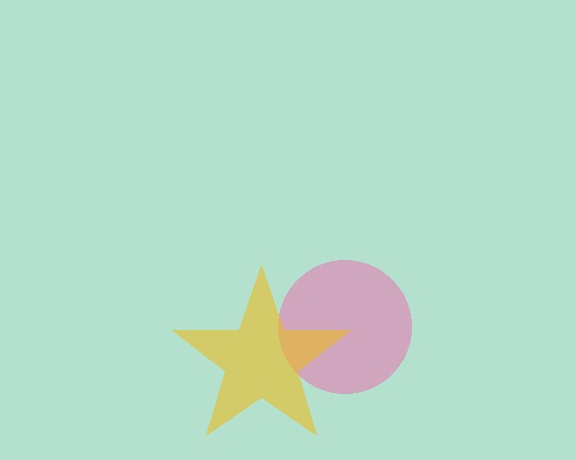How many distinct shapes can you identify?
There are 2 distinct shapes: a pink circle, a yellow star.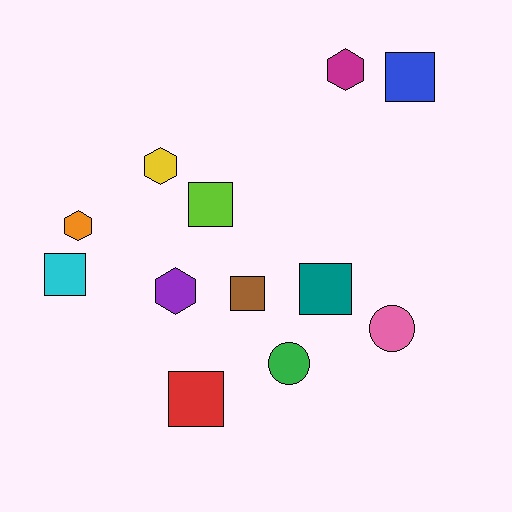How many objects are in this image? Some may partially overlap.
There are 12 objects.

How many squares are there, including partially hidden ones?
There are 6 squares.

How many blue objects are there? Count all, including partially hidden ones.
There is 1 blue object.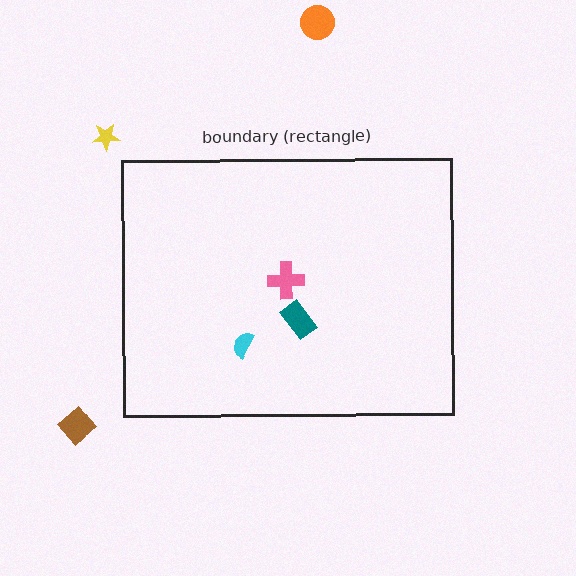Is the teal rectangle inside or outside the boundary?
Inside.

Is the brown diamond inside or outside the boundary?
Outside.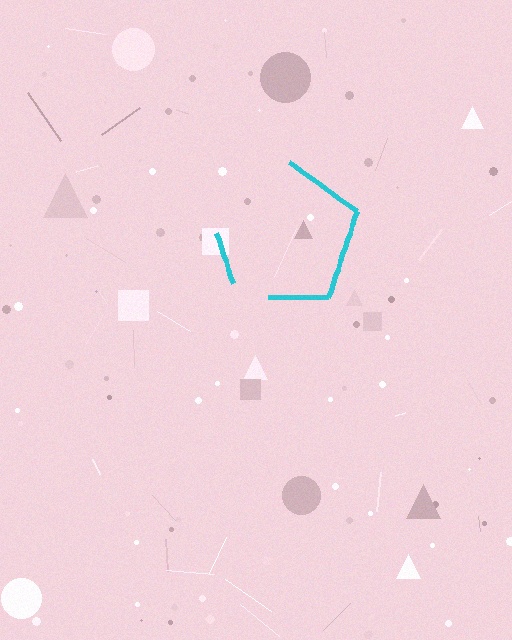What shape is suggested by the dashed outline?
The dashed outline suggests a pentagon.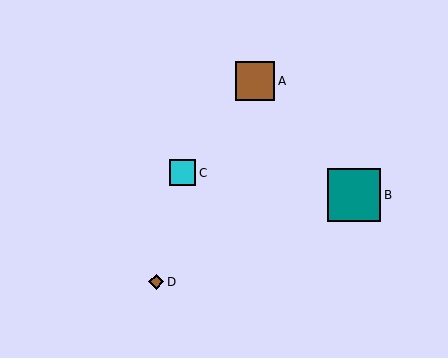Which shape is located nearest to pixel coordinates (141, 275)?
The brown diamond (labeled D) at (156, 282) is nearest to that location.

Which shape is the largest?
The teal square (labeled B) is the largest.